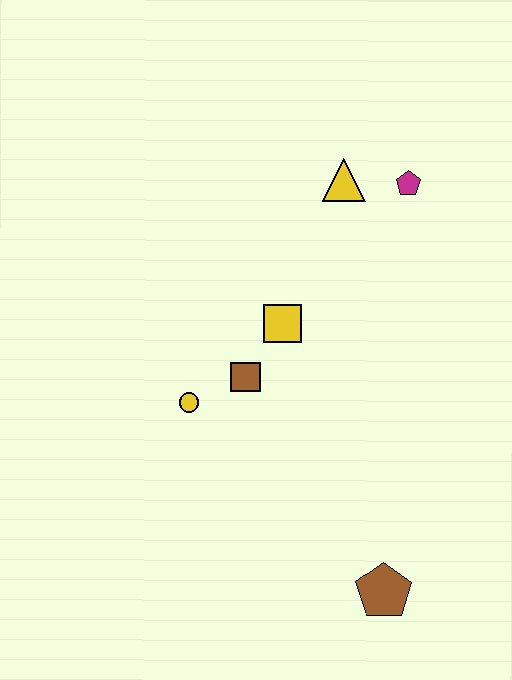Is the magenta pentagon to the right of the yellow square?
Yes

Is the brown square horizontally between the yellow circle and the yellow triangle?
Yes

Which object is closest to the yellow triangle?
The magenta pentagon is closest to the yellow triangle.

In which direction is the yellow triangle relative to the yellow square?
The yellow triangle is above the yellow square.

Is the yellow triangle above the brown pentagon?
Yes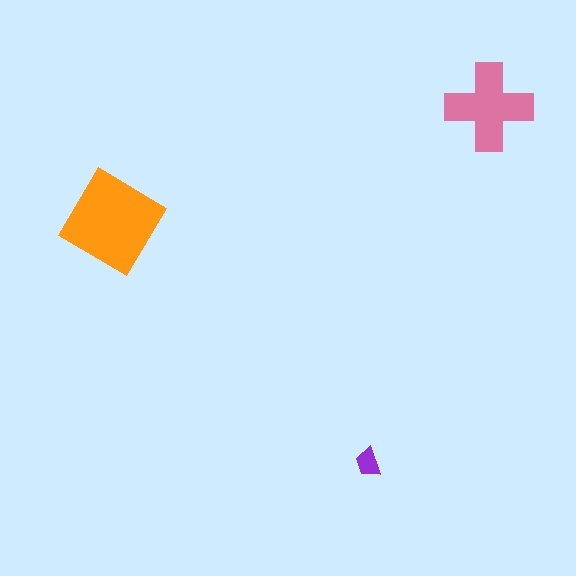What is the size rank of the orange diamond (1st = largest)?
1st.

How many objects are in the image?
There are 3 objects in the image.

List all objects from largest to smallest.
The orange diamond, the pink cross, the purple trapezoid.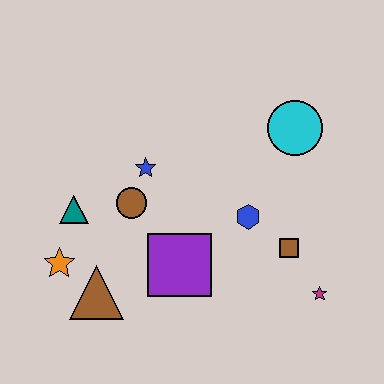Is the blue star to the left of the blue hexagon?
Yes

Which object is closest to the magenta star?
The brown square is closest to the magenta star.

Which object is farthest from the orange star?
The cyan circle is farthest from the orange star.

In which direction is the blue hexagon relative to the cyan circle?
The blue hexagon is below the cyan circle.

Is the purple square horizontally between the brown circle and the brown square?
Yes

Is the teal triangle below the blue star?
Yes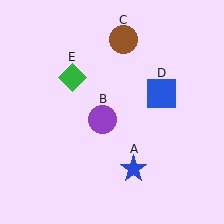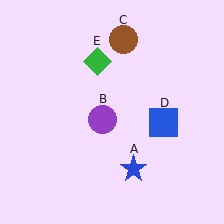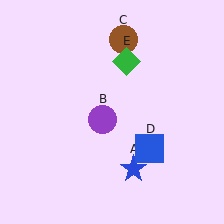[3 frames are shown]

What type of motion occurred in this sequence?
The blue square (object D), green diamond (object E) rotated clockwise around the center of the scene.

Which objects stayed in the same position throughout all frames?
Blue star (object A) and purple circle (object B) and brown circle (object C) remained stationary.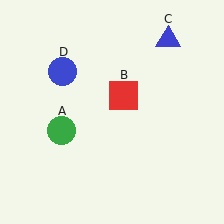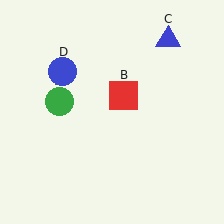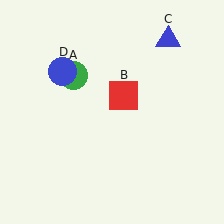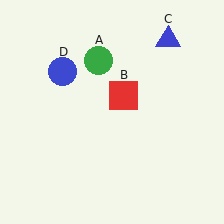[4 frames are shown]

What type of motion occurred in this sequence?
The green circle (object A) rotated clockwise around the center of the scene.